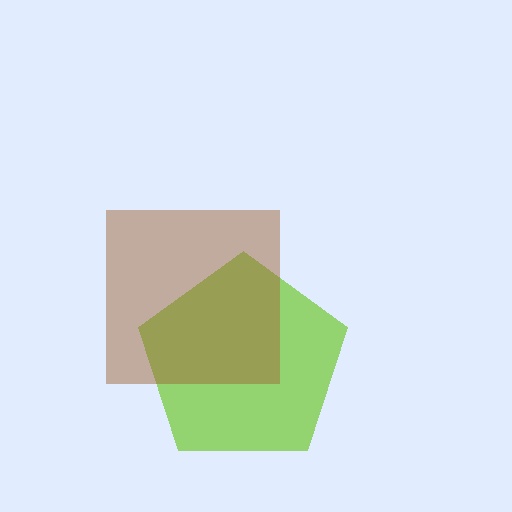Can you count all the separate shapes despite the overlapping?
Yes, there are 2 separate shapes.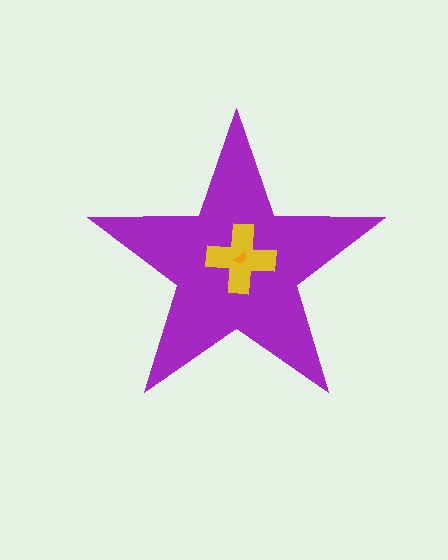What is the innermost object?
The orange semicircle.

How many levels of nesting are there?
3.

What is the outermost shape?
The purple star.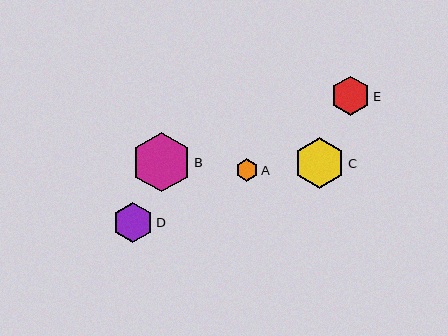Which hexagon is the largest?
Hexagon B is the largest with a size of approximately 59 pixels.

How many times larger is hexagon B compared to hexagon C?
Hexagon B is approximately 1.2 times the size of hexagon C.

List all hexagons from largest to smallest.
From largest to smallest: B, C, D, E, A.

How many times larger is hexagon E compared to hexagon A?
Hexagon E is approximately 1.7 times the size of hexagon A.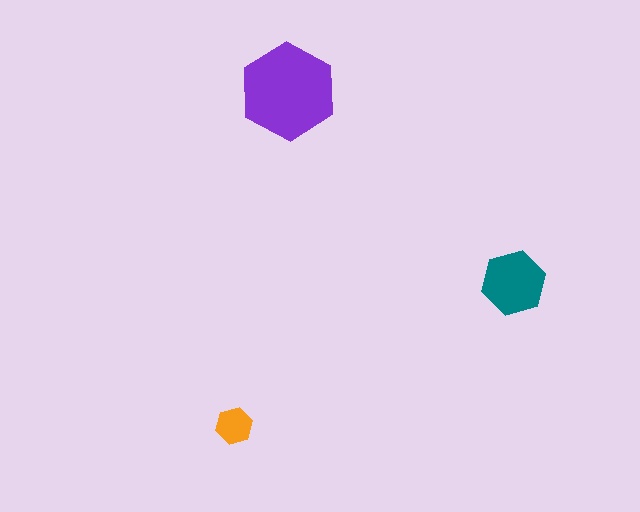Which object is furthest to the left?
The orange hexagon is leftmost.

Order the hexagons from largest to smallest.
the purple one, the teal one, the orange one.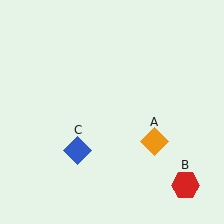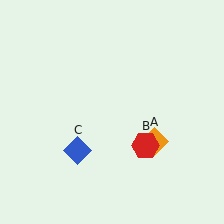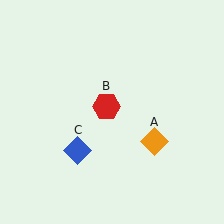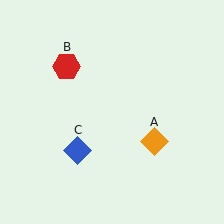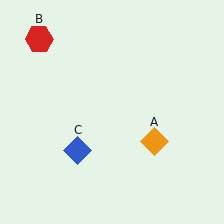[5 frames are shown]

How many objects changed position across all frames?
1 object changed position: red hexagon (object B).